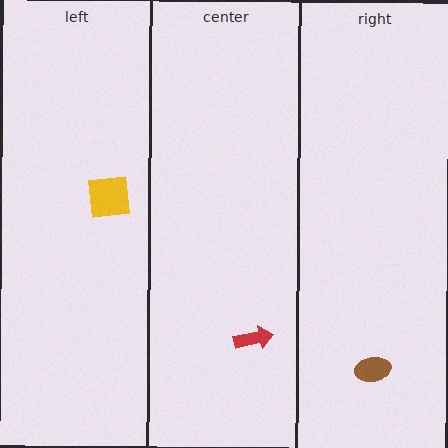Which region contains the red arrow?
The center region.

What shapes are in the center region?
The red arrow.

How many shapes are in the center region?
1.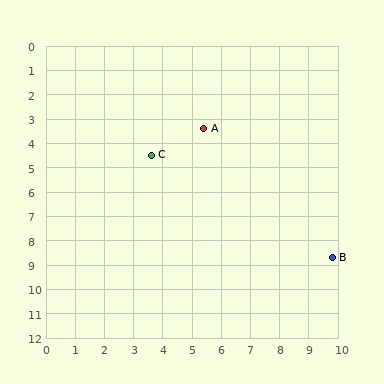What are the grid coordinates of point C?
Point C is at approximately (3.6, 4.5).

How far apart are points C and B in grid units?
Points C and B are about 7.5 grid units apart.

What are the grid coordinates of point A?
Point A is at approximately (5.4, 3.4).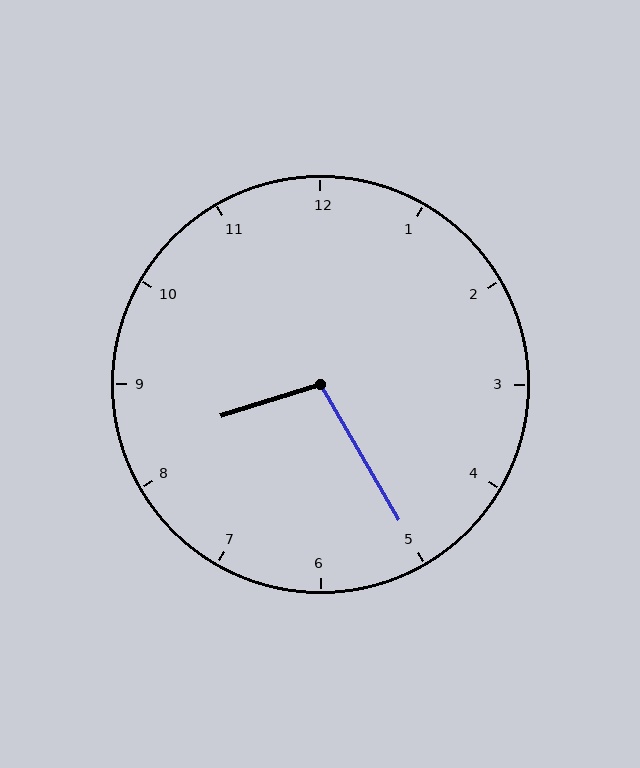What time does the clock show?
8:25.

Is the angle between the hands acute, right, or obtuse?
It is obtuse.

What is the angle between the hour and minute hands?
Approximately 102 degrees.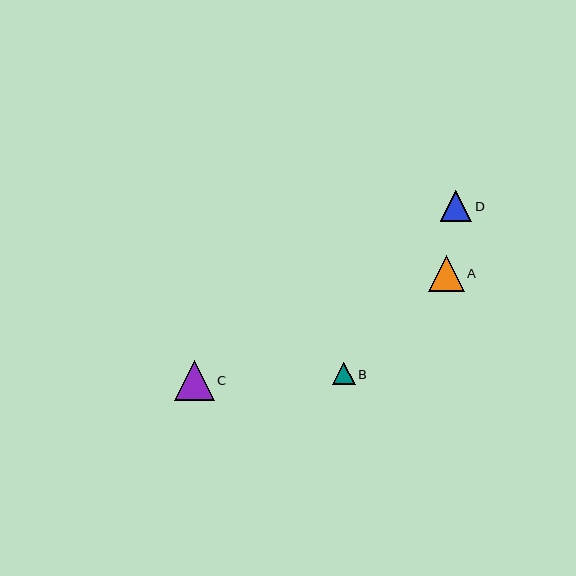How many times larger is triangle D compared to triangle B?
Triangle D is approximately 1.4 times the size of triangle B.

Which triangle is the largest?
Triangle C is the largest with a size of approximately 40 pixels.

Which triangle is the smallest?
Triangle B is the smallest with a size of approximately 22 pixels.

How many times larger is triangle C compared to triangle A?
Triangle C is approximately 1.1 times the size of triangle A.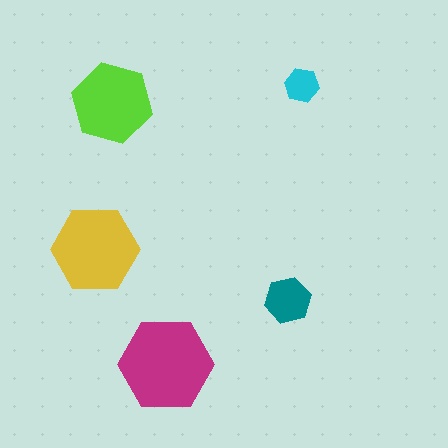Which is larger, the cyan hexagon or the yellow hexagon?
The yellow one.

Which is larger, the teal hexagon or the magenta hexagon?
The magenta one.